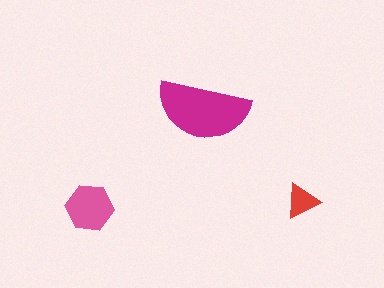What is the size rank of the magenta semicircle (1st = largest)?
1st.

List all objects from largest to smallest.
The magenta semicircle, the pink hexagon, the red triangle.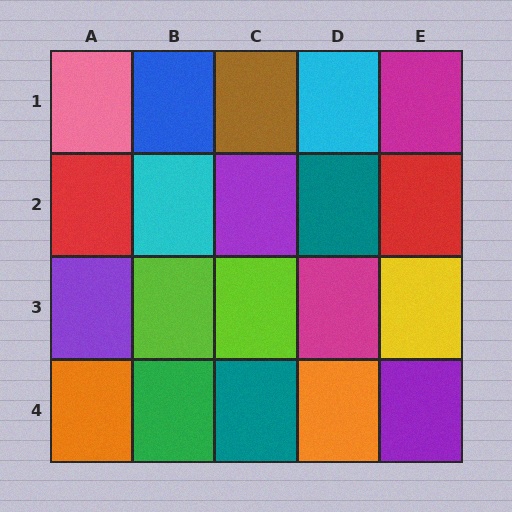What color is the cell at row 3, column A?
Purple.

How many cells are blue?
1 cell is blue.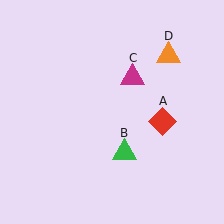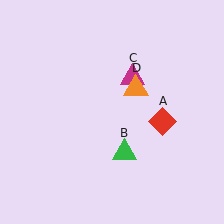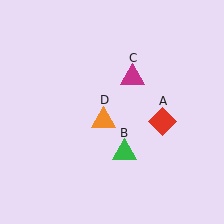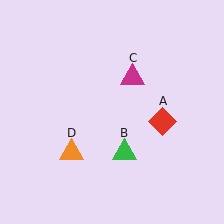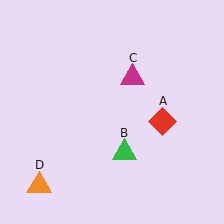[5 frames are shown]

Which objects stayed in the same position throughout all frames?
Red diamond (object A) and green triangle (object B) and magenta triangle (object C) remained stationary.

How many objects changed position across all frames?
1 object changed position: orange triangle (object D).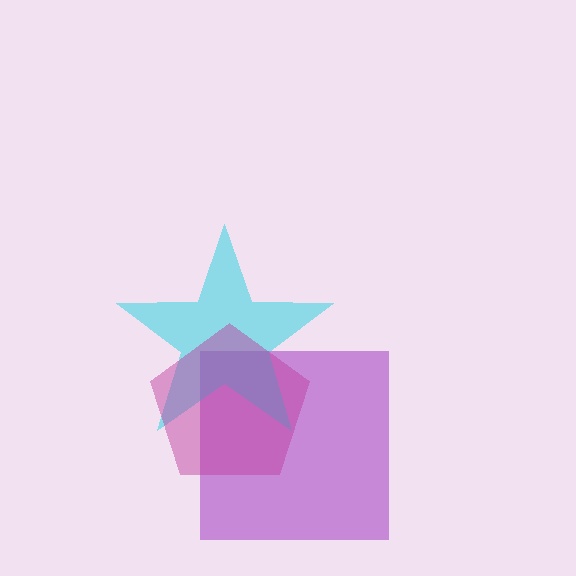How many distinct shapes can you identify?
There are 3 distinct shapes: a purple square, a cyan star, a magenta pentagon.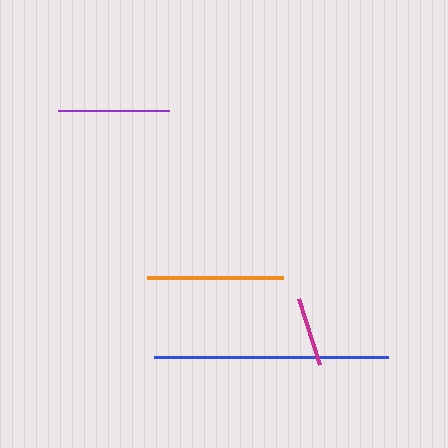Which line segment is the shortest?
The magenta line is the shortest at approximately 69 pixels.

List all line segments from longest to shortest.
From longest to shortest: blue, orange, purple, magenta.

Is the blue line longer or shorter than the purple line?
The blue line is longer than the purple line.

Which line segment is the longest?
The blue line is the longest at approximately 234 pixels.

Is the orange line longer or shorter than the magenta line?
The orange line is longer than the magenta line.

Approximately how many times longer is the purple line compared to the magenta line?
The purple line is approximately 1.6 times the length of the magenta line.